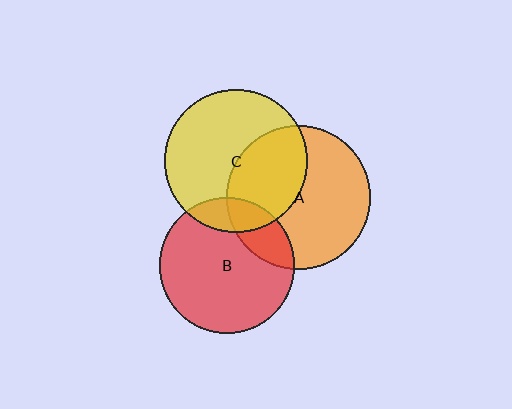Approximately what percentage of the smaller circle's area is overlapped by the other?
Approximately 20%.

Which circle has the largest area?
Circle A (orange).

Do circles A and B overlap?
Yes.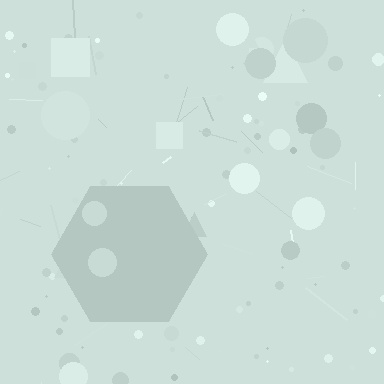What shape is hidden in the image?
A hexagon is hidden in the image.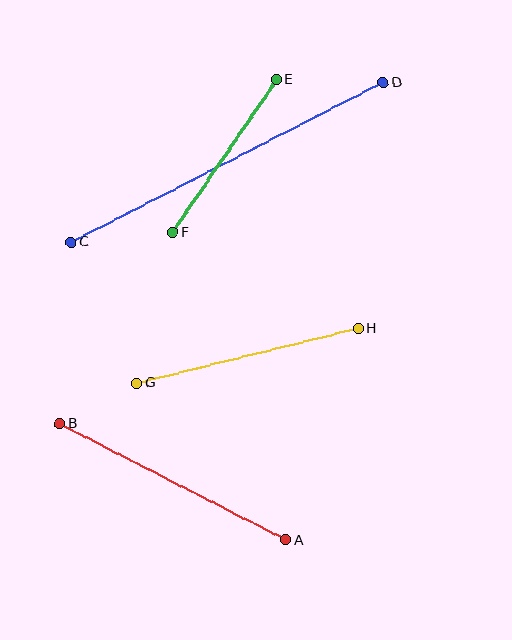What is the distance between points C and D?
The distance is approximately 351 pixels.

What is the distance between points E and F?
The distance is approximately 185 pixels.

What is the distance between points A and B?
The distance is approximately 254 pixels.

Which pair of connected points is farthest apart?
Points C and D are farthest apart.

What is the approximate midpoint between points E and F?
The midpoint is at approximately (225, 156) pixels.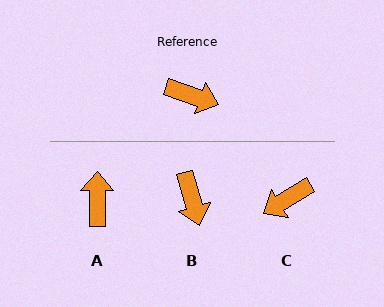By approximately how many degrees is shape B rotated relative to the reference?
Approximately 56 degrees clockwise.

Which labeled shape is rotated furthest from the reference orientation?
C, about 131 degrees away.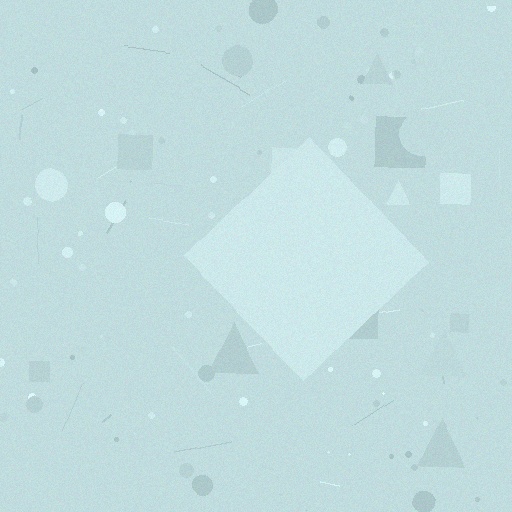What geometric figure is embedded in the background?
A diamond is embedded in the background.